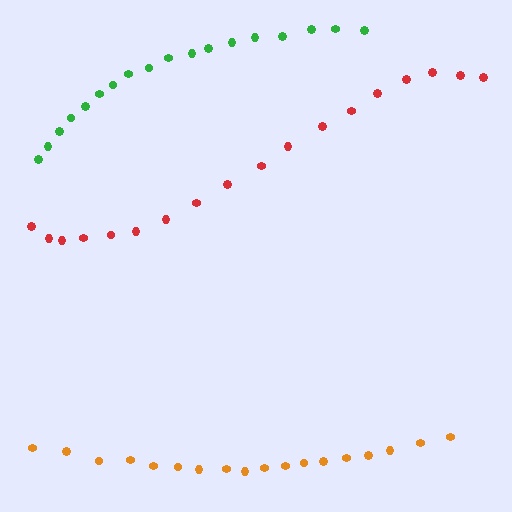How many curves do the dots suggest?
There are 3 distinct paths.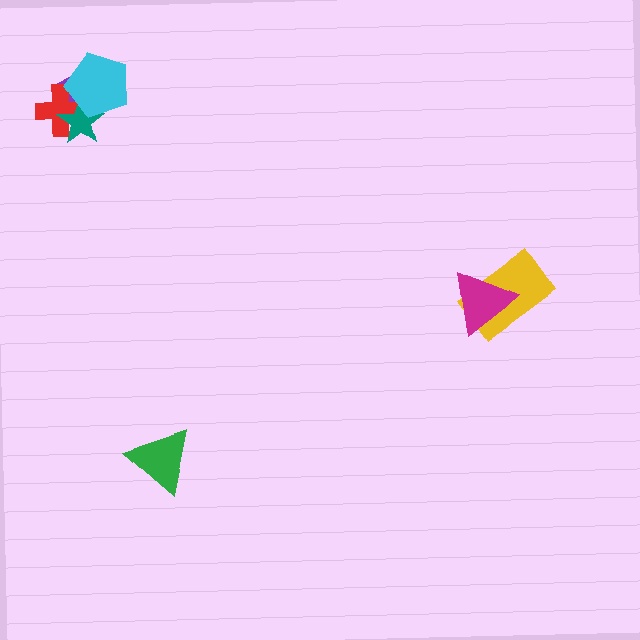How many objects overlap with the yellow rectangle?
1 object overlaps with the yellow rectangle.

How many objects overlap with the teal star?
3 objects overlap with the teal star.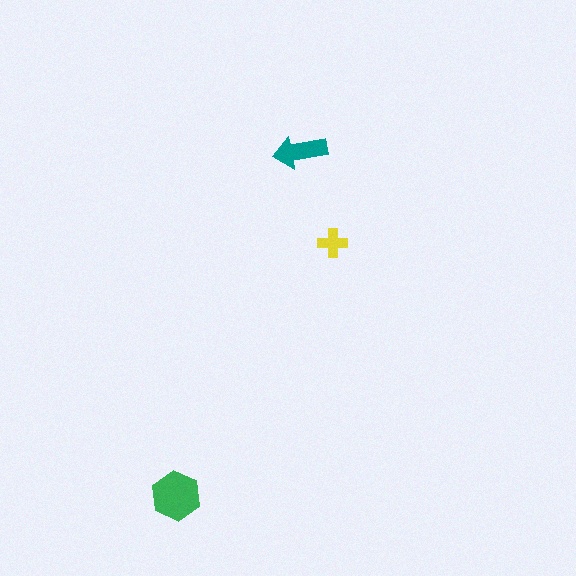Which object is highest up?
The teal arrow is topmost.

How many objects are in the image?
There are 3 objects in the image.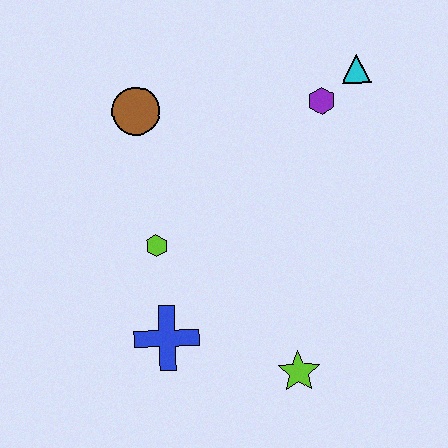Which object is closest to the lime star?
The blue cross is closest to the lime star.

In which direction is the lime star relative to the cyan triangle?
The lime star is below the cyan triangle.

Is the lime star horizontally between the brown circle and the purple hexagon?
Yes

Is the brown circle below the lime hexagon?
No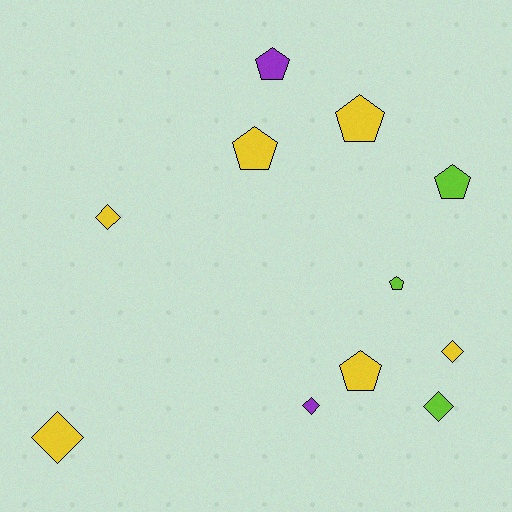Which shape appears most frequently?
Pentagon, with 6 objects.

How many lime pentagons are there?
There are 2 lime pentagons.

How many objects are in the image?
There are 11 objects.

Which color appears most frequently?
Yellow, with 6 objects.